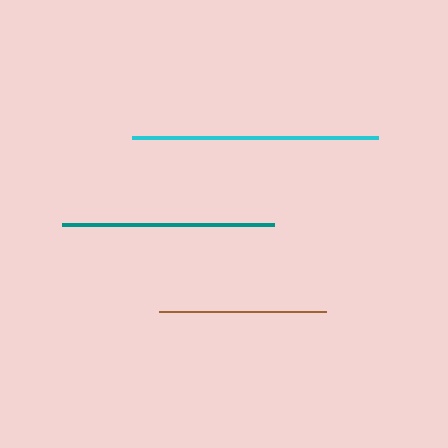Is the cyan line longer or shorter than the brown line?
The cyan line is longer than the brown line.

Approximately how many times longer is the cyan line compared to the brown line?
The cyan line is approximately 1.5 times the length of the brown line.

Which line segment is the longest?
The cyan line is the longest at approximately 246 pixels.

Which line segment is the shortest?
The brown line is the shortest at approximately 168 pixels.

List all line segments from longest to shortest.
From longest to shortest: cyan, teal, brown.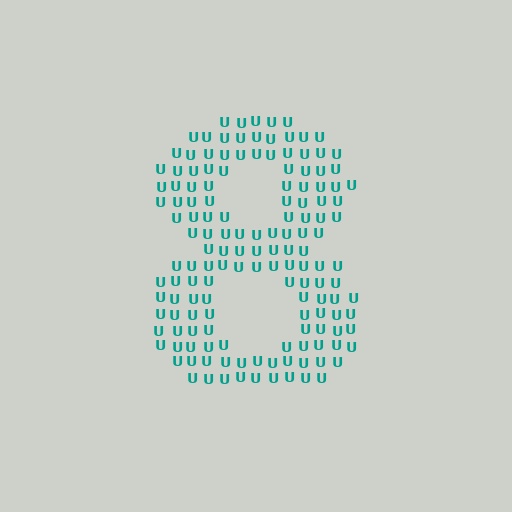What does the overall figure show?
The overall figure shows the digit 8.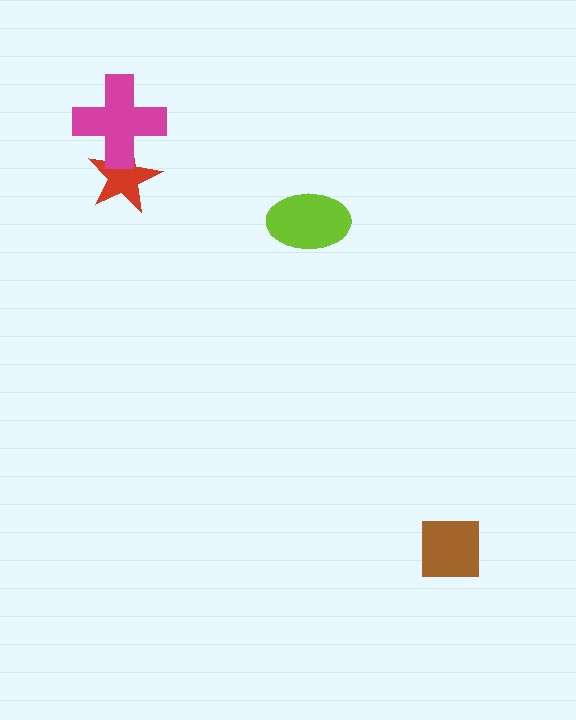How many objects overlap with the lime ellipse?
0 objects overlap with the lime ellipse.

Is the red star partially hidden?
Yes, it is partially covered by another shape.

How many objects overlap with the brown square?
0 objects overlap with the brown square.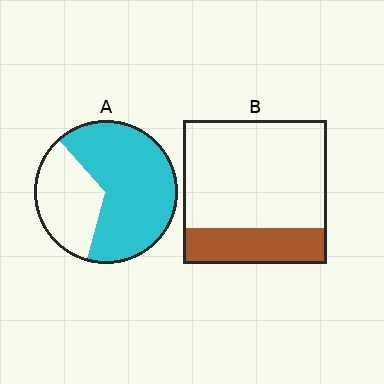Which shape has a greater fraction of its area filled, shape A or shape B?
Shape A.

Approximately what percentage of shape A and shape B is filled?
A is approximately 65% and B is approximately 25%.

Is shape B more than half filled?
No.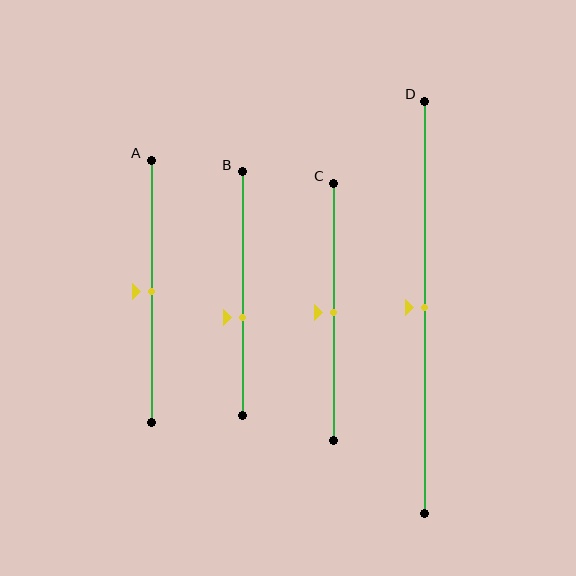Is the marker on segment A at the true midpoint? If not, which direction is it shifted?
Yes, the marker on segment A is at the true midpoint.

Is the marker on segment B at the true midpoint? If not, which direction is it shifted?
No, the marker on segment B is shifted downward by about 10% of the segment length.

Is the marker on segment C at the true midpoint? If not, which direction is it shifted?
Yes, the marker on segment C is at the true midpoint.